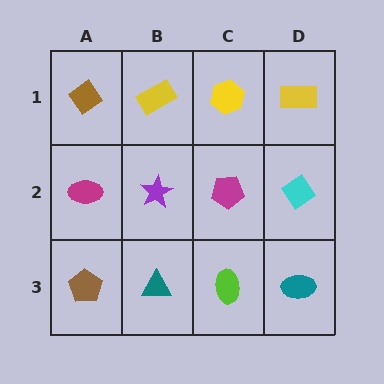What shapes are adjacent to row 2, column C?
A yellow hexagon (row 1, column C), a lime ellipse (row 3, column C), a purple star (row 2, column B), a cyan diamond (row 2, column D).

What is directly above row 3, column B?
A purple star.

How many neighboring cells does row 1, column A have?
2.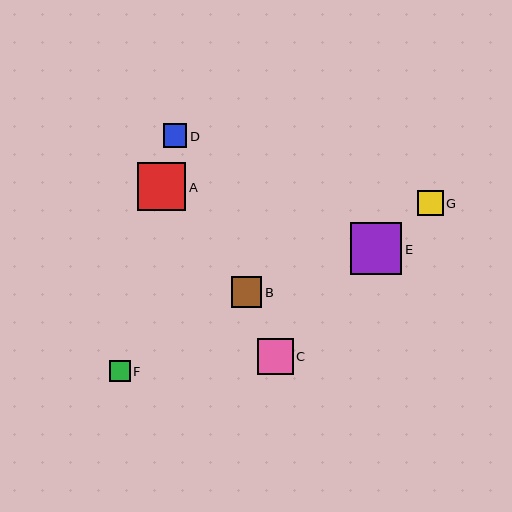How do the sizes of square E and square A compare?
Square E and square A are approximately the same size.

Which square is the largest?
Square E is the largest with a size of approximately 51 pixels.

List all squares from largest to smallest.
From largest to smallest: E, A, C, B, G, D, F.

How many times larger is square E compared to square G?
Square E is approximately 2.0 times the size of square G.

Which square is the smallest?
Square F is the smallest with a size of approximately 21 pixels.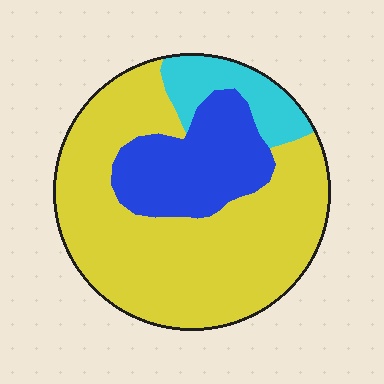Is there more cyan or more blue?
Blue.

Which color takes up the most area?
Yellow, at roughly 65%.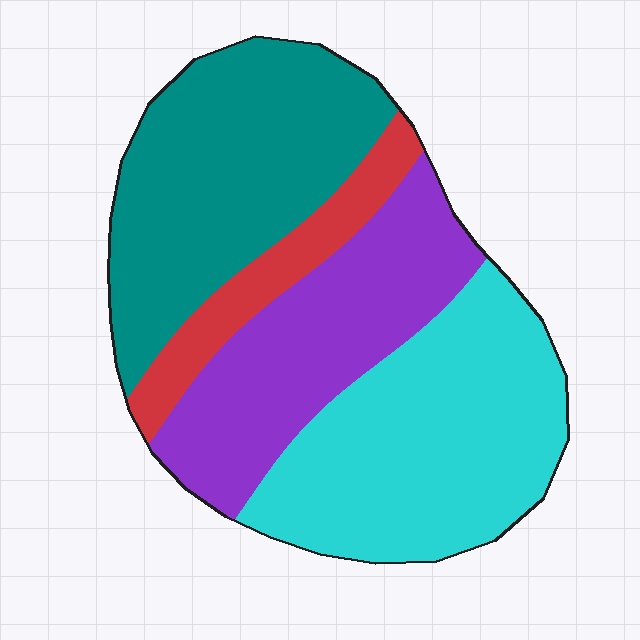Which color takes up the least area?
Red, at roughly 10%.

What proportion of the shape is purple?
Purple covers around 25% of the shape.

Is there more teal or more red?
Teal.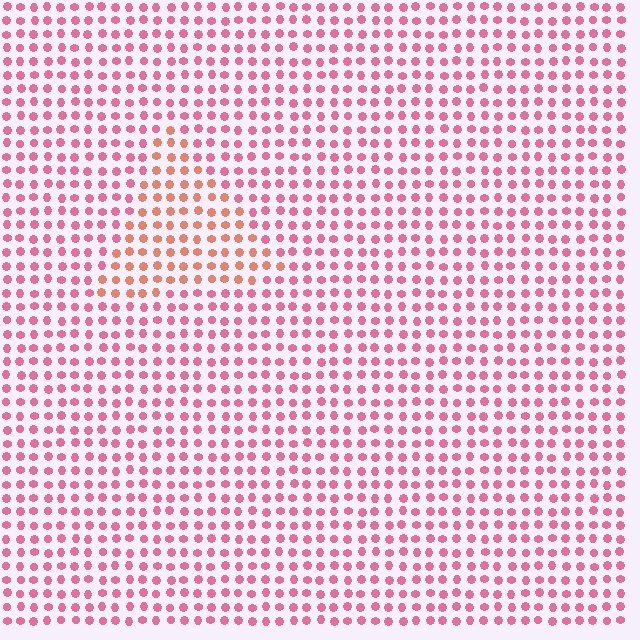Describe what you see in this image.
The image is filled with small pink elements in a uniform arrangement. A triangle-shaped region is visible where the elements are tinted to a slightly different hue, forming a subtle color boundary.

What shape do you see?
I see a triangle.